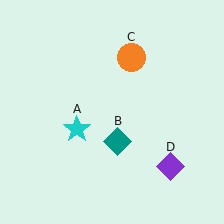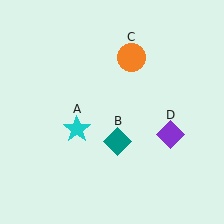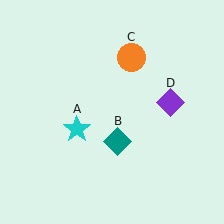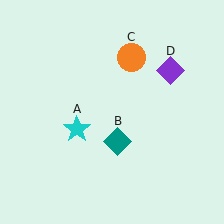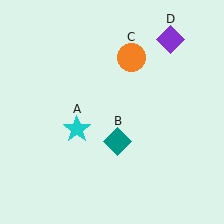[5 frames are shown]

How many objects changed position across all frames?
1 object changed position: purple diamond (object D).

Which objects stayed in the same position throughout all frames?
Cyan star (object A) and teal diamond (object B) and orange circle (object C) remained stationary.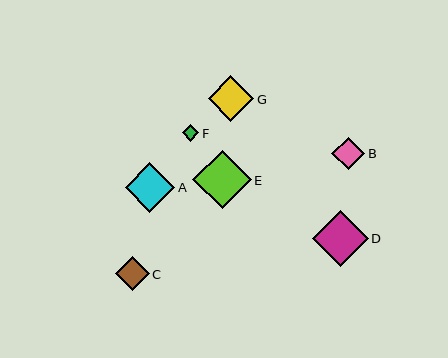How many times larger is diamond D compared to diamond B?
Diamond D is approximately 1.7 times the size of diamond B.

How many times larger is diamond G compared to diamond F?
Diamond G is approximately 2.8 times the size of diamond F.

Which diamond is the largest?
Diamond E is the largest with a size of approximately 59 pixels.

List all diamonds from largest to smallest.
From largest to smallest: E, D, A, G, C, B, F.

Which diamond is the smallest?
Diamond F is the smallest with a size of approximately 17 pixels.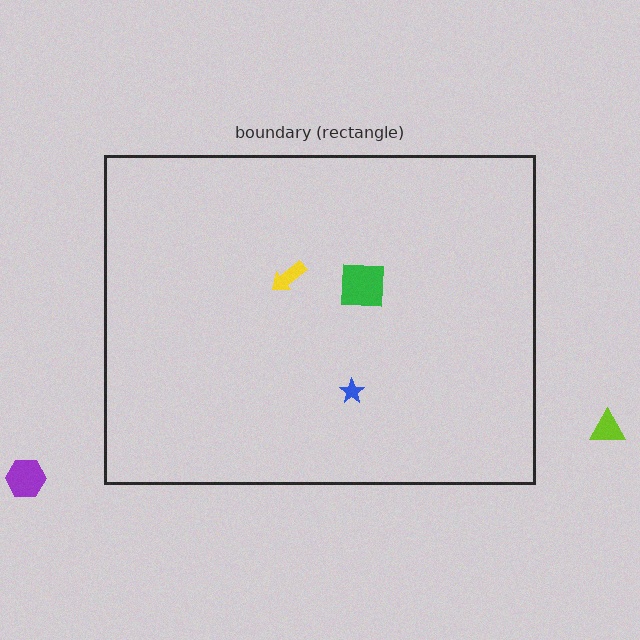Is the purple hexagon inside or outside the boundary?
Outside.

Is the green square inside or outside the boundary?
Inside.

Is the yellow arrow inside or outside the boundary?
Inside.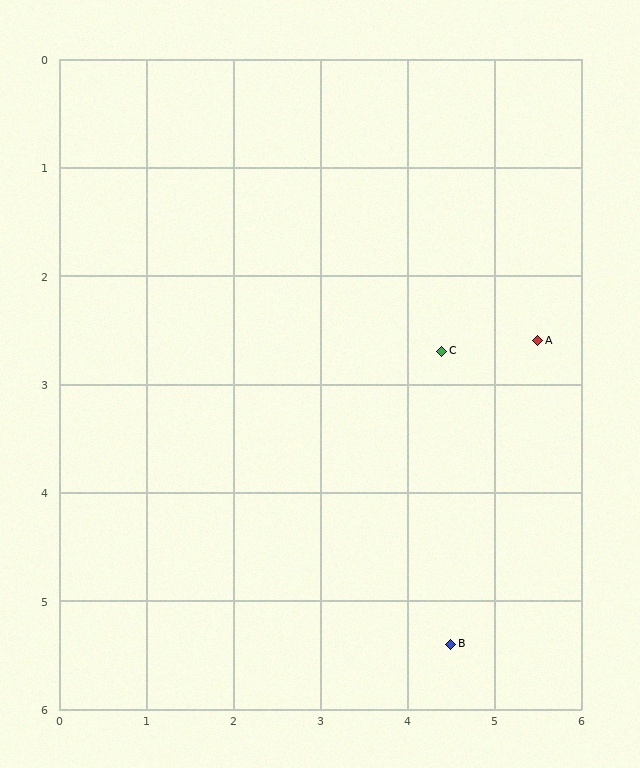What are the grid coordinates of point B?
Point B is at approximately (4.5, 5.4).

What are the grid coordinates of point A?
Point A is at approximately (5.5, 2.6).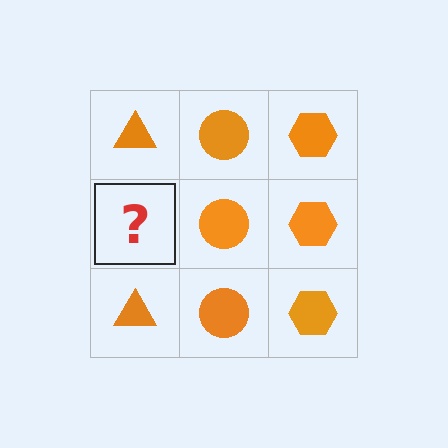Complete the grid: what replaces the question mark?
The question mark should be replaced with an orange triangle.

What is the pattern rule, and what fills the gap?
The rule is that each column has a consistent shape. The gap should be filled with an orange triangle.